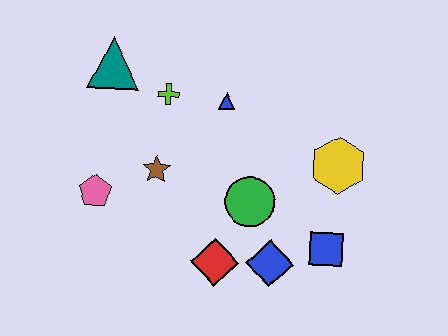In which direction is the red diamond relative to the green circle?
The red diamond is below the green circle.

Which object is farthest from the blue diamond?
The teal triangle is farthest from the blue diamond.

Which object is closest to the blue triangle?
The lime cross is closest to the blue triangle.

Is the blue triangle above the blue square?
Yes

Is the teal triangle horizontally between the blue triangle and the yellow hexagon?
No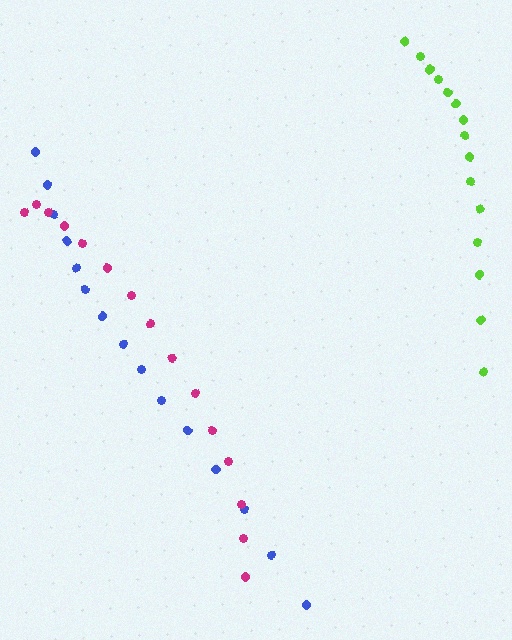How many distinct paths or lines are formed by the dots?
There are 3 distinct paths.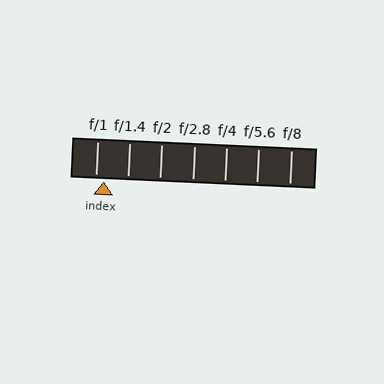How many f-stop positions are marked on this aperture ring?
There are 7 f-stop positions marked.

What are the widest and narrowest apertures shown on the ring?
The widest aperture shown is f/1 and the narrowest is f/8.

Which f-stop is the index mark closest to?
The index mark is closest to f/1.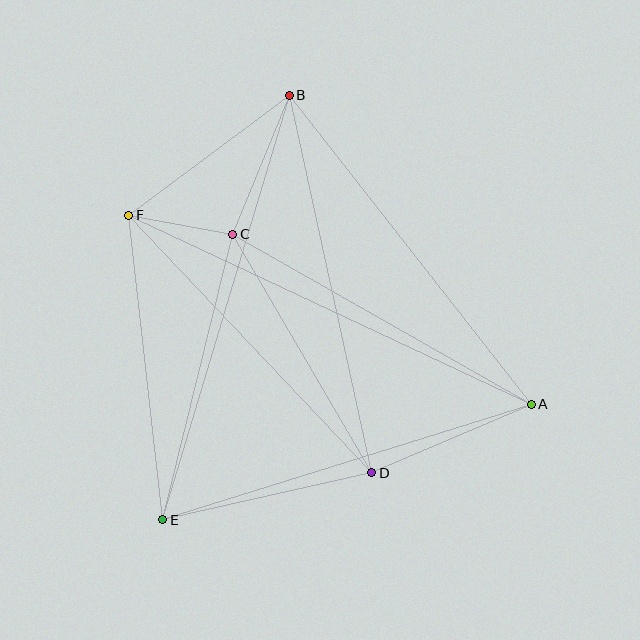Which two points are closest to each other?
Points C and F are closest to each other.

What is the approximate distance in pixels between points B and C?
The distance between B and C is approximately 150 pixels.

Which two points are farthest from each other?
Points A and F are farthest from each other.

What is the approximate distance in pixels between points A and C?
The distance between A and C is approximately 344 pixels.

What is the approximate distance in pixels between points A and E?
The distance between A and E is approximately 386 pixels.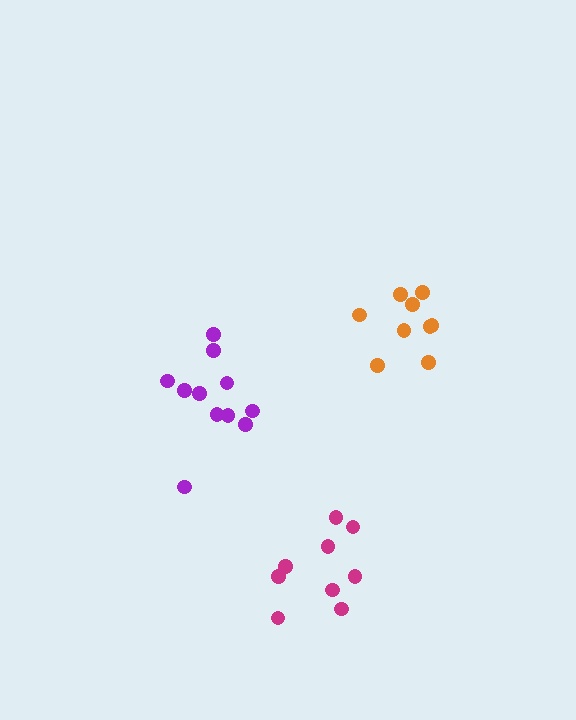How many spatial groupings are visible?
There are 3 spatial groupings.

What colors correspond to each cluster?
The clusters are colored: magenta, purple, orange.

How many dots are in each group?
Group 1: 9 dots, Group 2: 11 dots, Group 3: 9 dots (29 total).